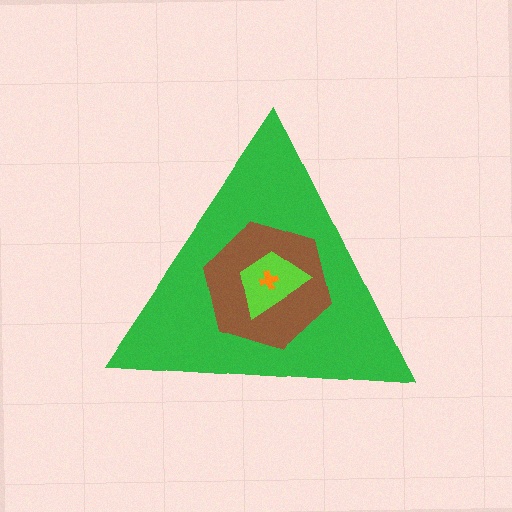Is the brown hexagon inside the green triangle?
Yes.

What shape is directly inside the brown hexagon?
The lime trapezoid.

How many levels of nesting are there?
4.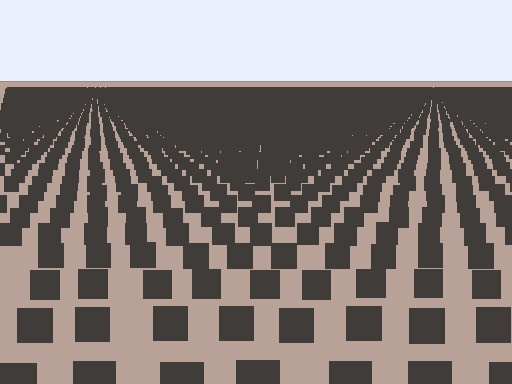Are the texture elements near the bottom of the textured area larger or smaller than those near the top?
Larger. Near the bottom, elements are closer to the viewer and appear at a bigger on-screen size.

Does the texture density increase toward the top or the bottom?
Density increases toward the top.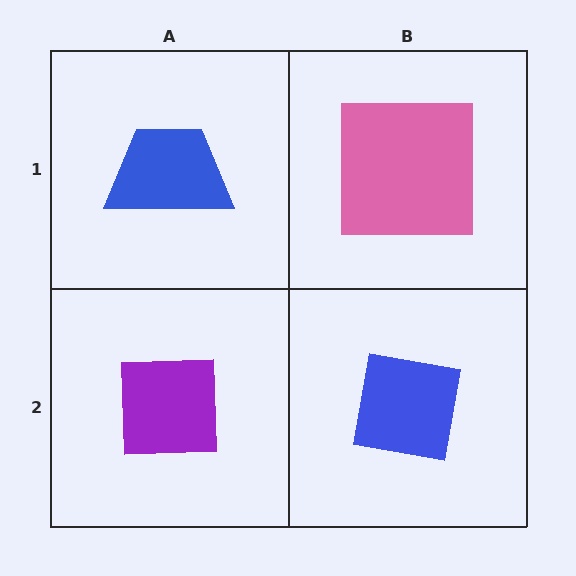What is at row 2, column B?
A blue square.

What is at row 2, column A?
A purple square.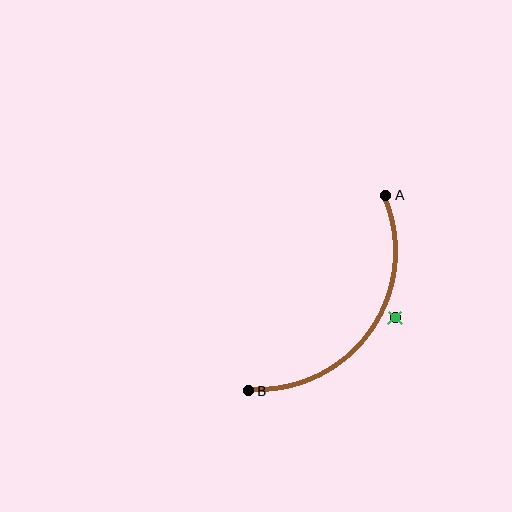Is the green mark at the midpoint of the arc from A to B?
No — the green mark does not lie on the arc at all. It sits slightly outside the curve.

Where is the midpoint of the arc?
The arc midpoint is the point on the curve farthest from the straight line joining A and B. It sits below and to the right of that line.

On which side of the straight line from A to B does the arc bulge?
The arc bulges below and to the right of the straight line connecting A and B.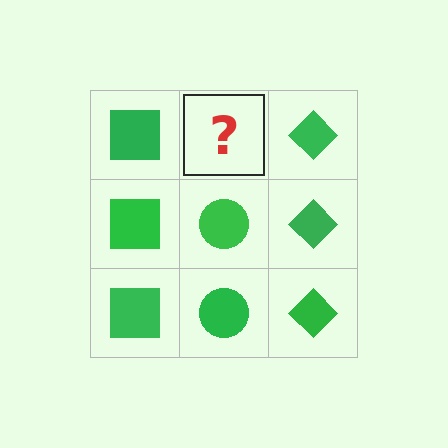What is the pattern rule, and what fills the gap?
The rule is that each column has a consistent shape. The gap should be filled with a green circle.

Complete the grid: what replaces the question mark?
The question mark should be replaced with a green circle.